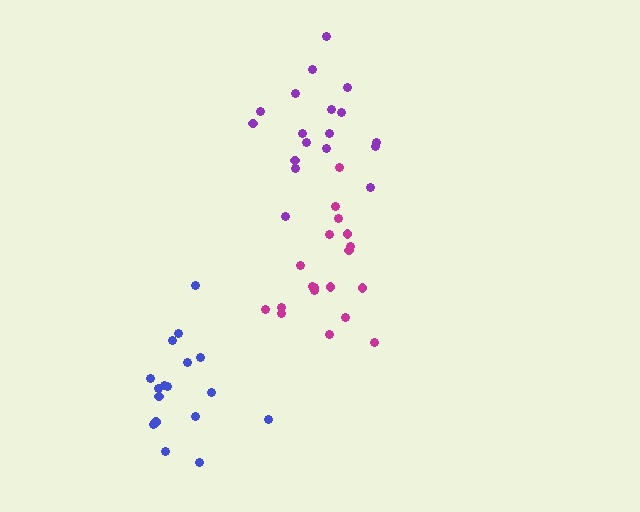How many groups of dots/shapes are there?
There are 3 groups.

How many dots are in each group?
Group 1: 18 dots, Group 2: 19 dots, Group 3: 17 dots (54 total).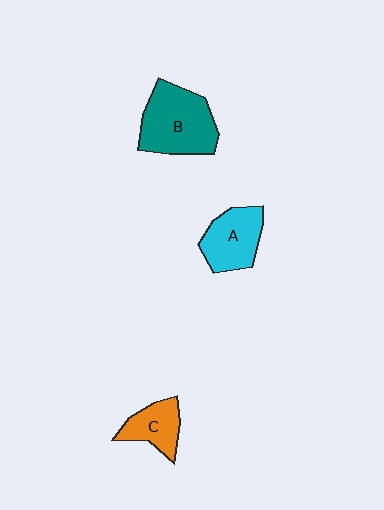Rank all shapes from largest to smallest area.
From largest to smallest: B (teal), A (cyan), C (orange).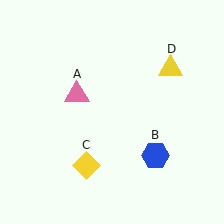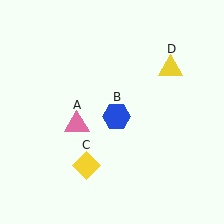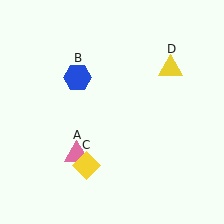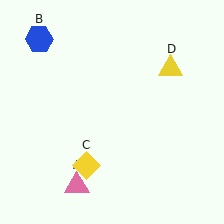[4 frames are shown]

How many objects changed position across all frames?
2 objects changed position: pink triangle (object A), blue hexagon (object B).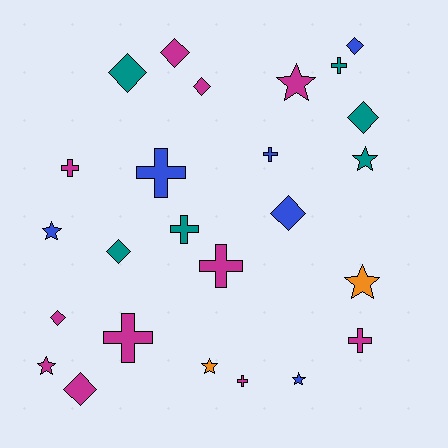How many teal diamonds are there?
There are 3 teal diamonds.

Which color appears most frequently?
Magenta, with 11 objects.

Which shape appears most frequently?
Cross, with 9 objects.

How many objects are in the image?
There are 25 objects.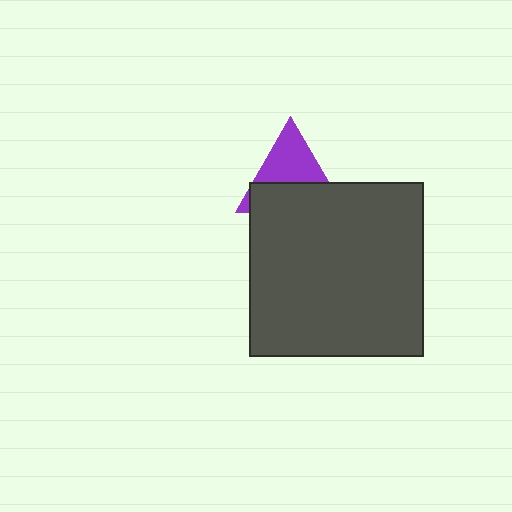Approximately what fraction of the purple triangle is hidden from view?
Roughly 51% of the purple triangle is hidden behind the dark gray square.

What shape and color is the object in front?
The object in front is a dark gray square.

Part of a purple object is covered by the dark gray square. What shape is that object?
It is a triangle.